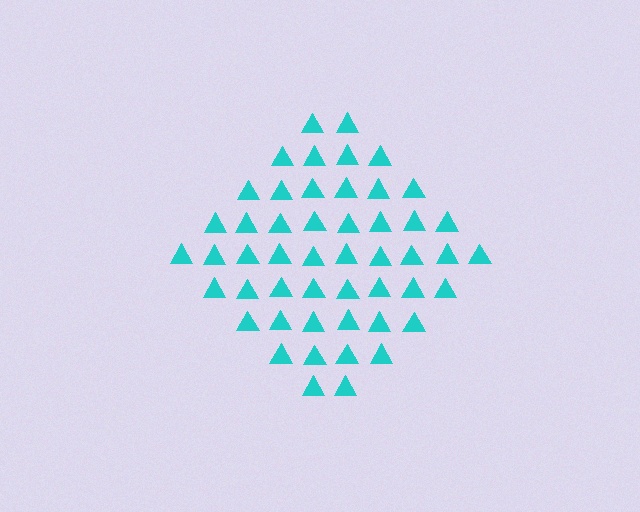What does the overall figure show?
The overall figure shows a diamond.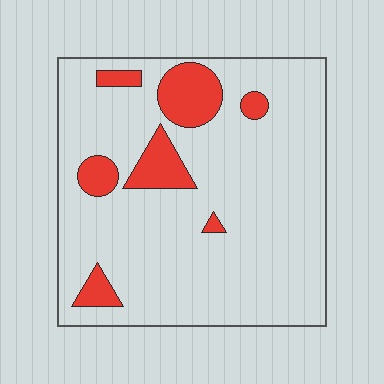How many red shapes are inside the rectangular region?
7.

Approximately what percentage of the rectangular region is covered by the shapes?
Approximately 15%.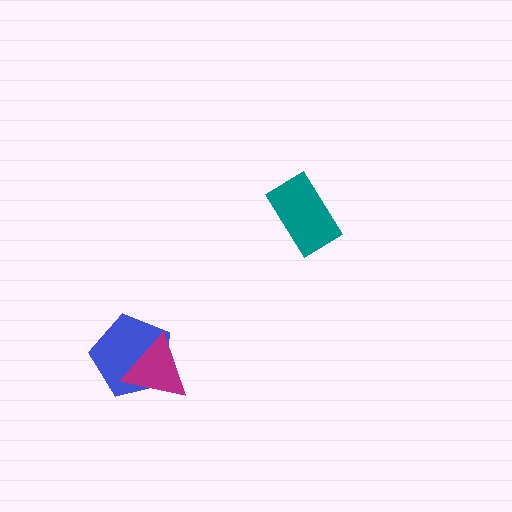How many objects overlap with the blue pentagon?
1 object overlaps with the blue pentagon.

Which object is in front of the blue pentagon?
The magenta triangle is in front of the blue pentagon.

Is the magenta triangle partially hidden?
No, no other shape covers it.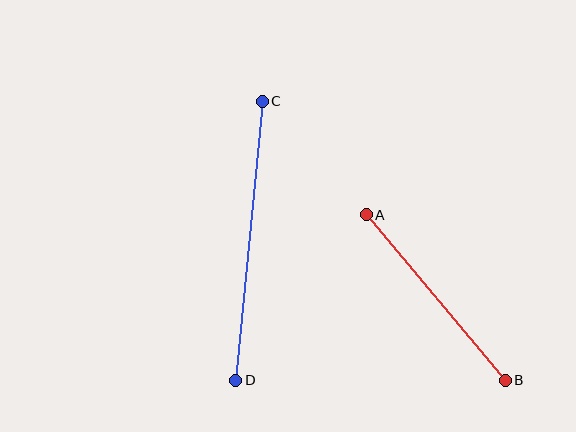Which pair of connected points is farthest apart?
Points C and D are farthest apart.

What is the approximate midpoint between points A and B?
The midpoint is at approximately (436, 298) pixels.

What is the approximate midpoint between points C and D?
The midpoint is at approximately (249, 241) pixels.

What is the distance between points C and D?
The distance is approximately 280 pixels.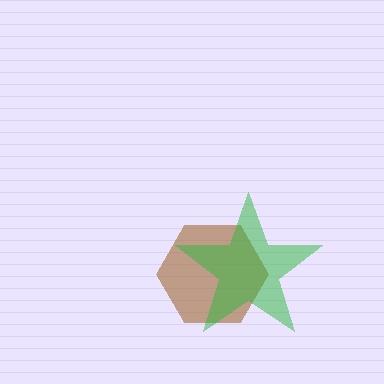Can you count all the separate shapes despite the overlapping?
Yes, there are 2 separate shapes.